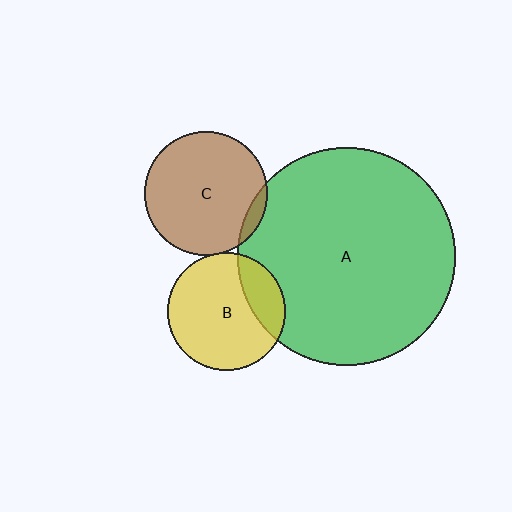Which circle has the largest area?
Circle A (green).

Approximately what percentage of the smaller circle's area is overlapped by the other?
Approximately 5%.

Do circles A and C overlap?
Yes.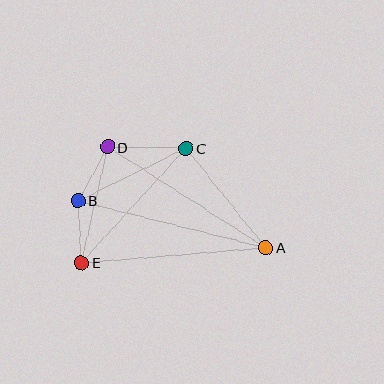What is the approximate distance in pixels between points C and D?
The distance between C and D is approximately 79 pixels.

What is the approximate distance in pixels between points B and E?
The distance between B and E is approximately 62 pixels.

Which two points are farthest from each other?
Points A and B are farthest from each other.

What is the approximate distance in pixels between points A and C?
The distance between A and C is approximately 127 pixels.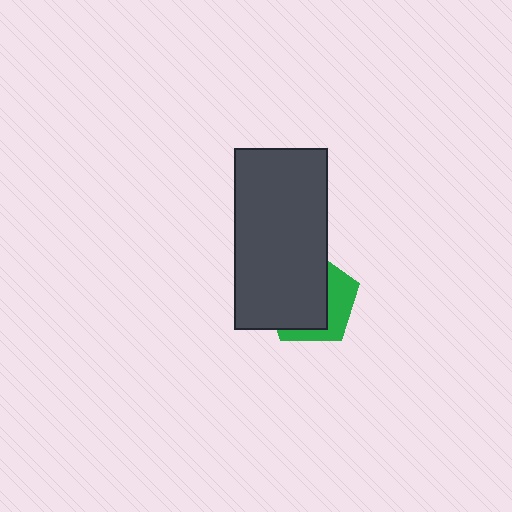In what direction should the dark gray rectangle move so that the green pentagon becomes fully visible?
The dark gray rectangle should move left. That is the shortest direction to clear the overlap and leave the green pentagon fully visible.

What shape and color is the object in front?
The object in front is a dark gray rectangle.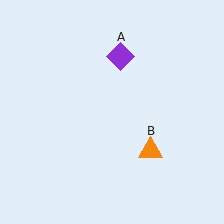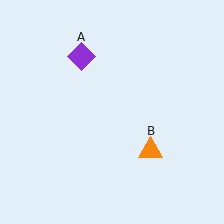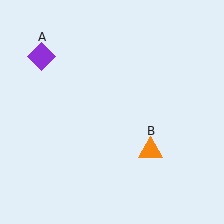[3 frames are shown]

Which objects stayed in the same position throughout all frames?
Orange triangle (object B) remained stationary.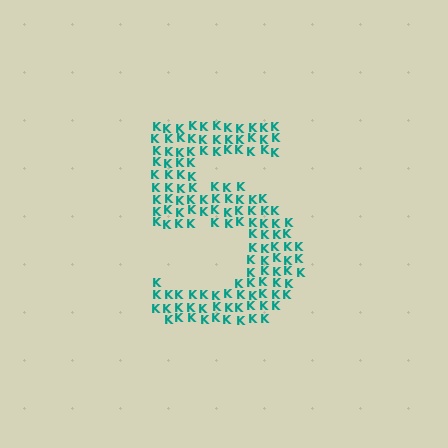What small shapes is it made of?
It is made of small letter K's.